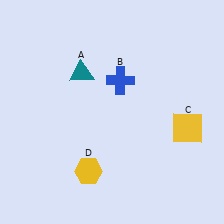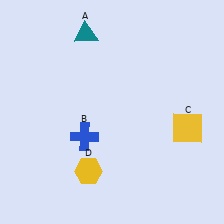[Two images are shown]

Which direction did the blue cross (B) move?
The blue cross (B) moved down.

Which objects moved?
The objects that moved are: the teal triangle (A), the blue cross (B).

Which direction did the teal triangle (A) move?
The teal triangle (A) moved up.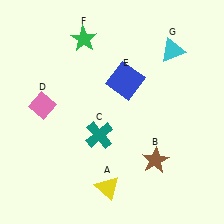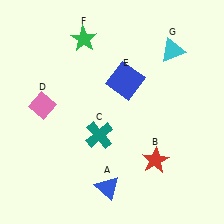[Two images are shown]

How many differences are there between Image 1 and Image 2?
There are 2 differences between the two images.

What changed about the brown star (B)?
In Image 1, B is brown. In Image 2, it changed to red.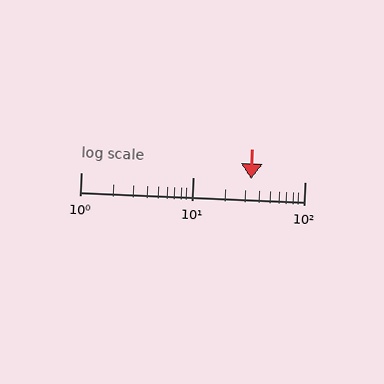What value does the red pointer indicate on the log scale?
The pointer indicates approximately 33.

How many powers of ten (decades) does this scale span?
The scale spans 2 decades, from 1 to 100.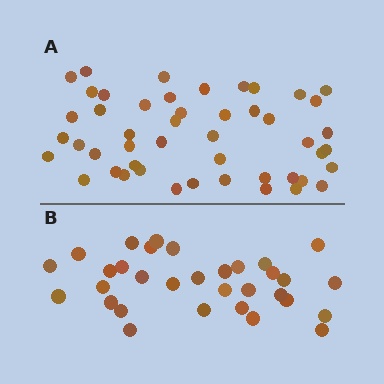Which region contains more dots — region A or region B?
Region A (the top region) has more dots.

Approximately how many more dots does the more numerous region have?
Region A has approximately 15 more dots than region B.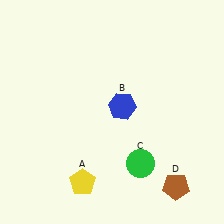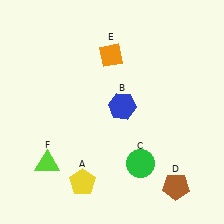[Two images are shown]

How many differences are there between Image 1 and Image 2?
There are 2 differences between the two images.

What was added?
An orange diamond (E), a lime triangle (F) were added in Image 2.